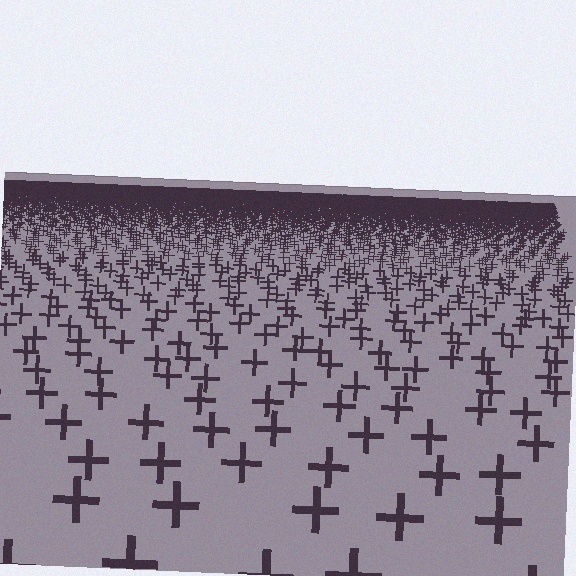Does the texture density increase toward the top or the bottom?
Density increases toward the top.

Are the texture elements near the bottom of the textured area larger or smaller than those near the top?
Larger. Near the bottom, elements are closer to the viewer and appear at a bigger on-screen size.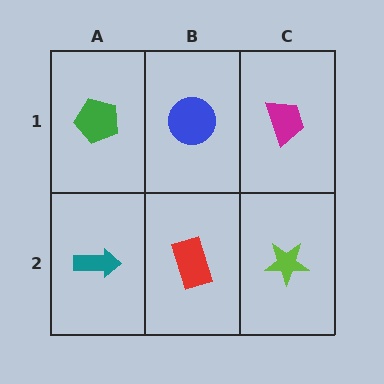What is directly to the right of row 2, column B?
A lime star.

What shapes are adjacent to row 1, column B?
A red rectangle (row 2, column B), a green pentagon (row 1, column A), a magenta trapezoid (row 1, column C).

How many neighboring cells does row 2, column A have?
2.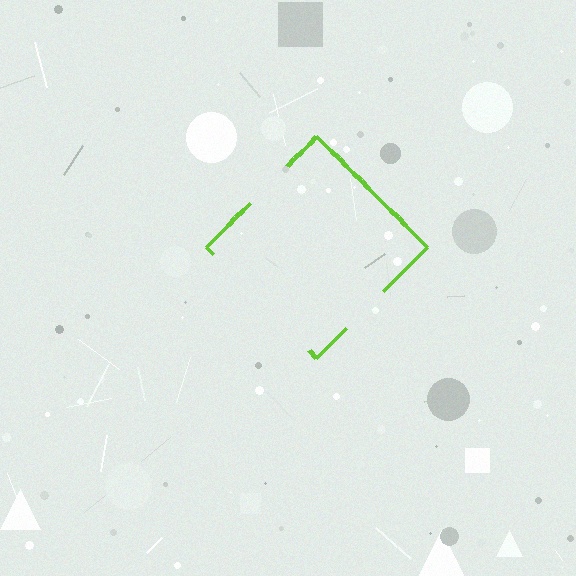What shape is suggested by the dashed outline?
The dashed outline suggests a diamond.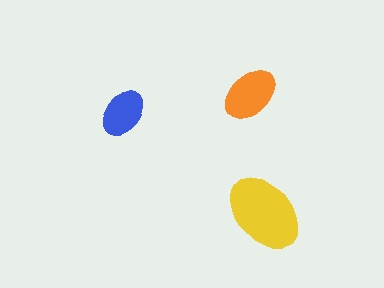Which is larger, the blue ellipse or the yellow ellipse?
The yellow one.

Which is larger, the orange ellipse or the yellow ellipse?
The yellow one.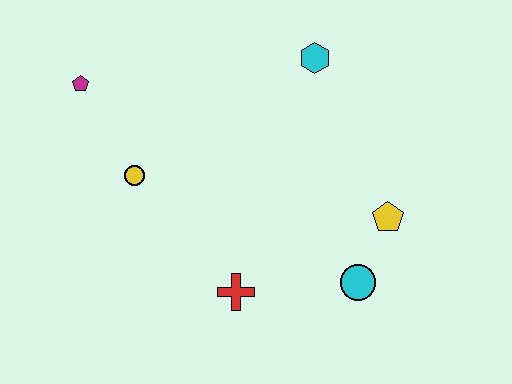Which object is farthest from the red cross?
The magenta pentagon is farthest from the red cross.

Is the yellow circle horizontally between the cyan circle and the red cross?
No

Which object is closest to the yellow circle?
The magenta pentagon is closest to the yellow circle.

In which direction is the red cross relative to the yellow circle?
The red cross is below the yellow circle.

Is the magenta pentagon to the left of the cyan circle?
Yes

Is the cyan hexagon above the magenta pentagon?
Yes